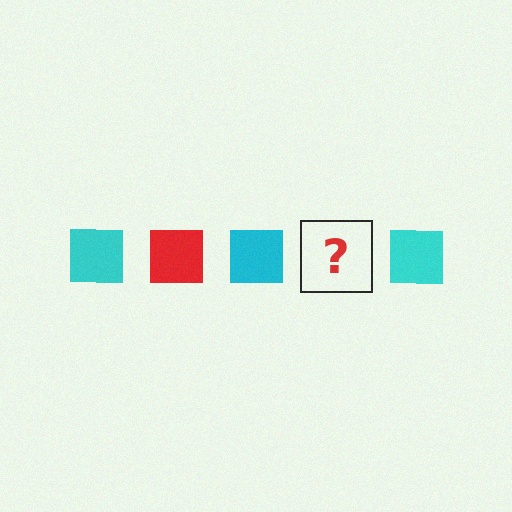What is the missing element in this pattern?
The missing element is a red square.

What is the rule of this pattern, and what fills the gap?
The rule is that the pattern cycles through cyan, red squares. The gap should be filled with a red square.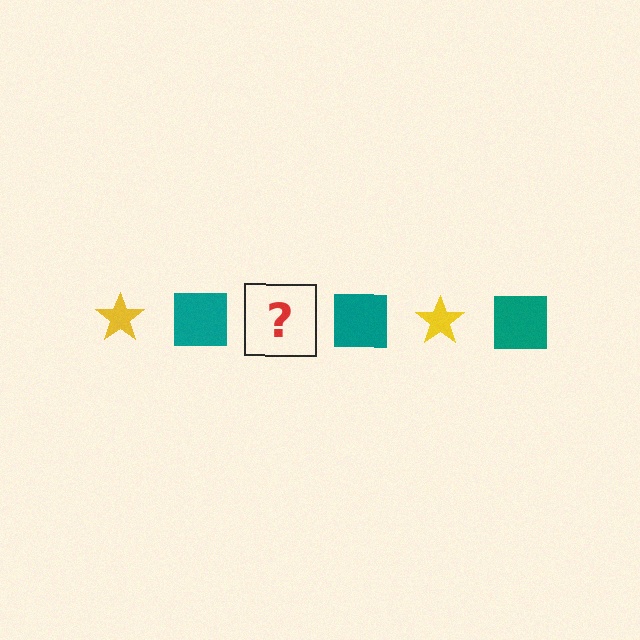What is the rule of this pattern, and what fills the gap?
The rule is that the pattern alternates between yellow star and teal square. The gap should be filled with a yellow star.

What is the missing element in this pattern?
The missing element is a yellow star.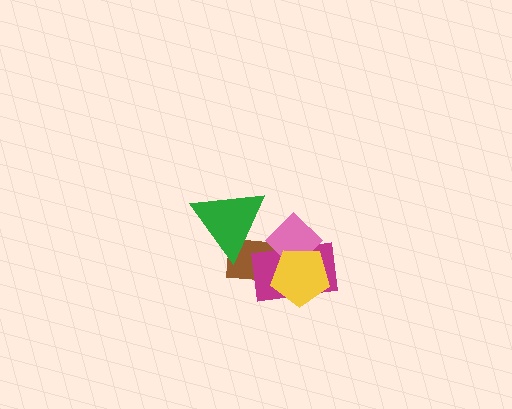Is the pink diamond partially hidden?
Yes, it is partially covered by another shape.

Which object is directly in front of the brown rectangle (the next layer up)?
The magenta rectangle is directly in front of the brown rectangle.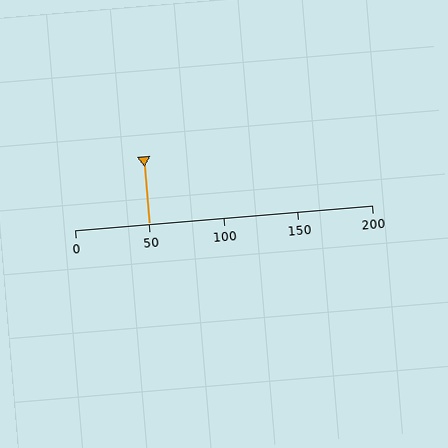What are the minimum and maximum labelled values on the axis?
The axis runs from 0 to 200.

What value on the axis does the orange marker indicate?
The marker indicates approximately 50.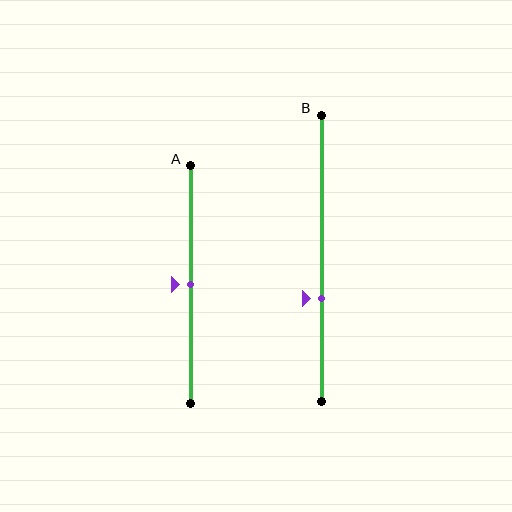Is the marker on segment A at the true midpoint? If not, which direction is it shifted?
Yes, the marker on segment A is at the true midpoint.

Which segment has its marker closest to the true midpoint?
Segment A has its marker closest to the true midpoint.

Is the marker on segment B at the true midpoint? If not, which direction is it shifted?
No, the marker on segment B is shifted downward by about 14% of the segment length.